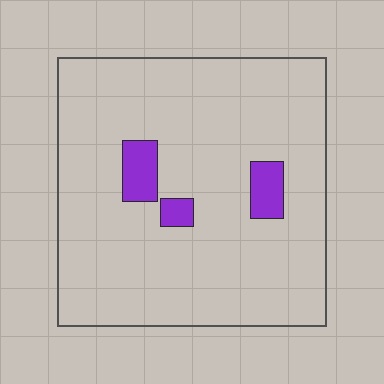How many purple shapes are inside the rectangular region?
3.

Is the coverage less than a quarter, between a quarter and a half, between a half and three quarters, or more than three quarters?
Less than a quarter.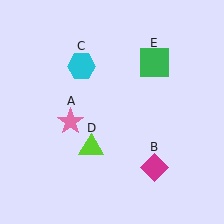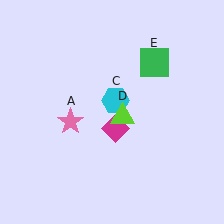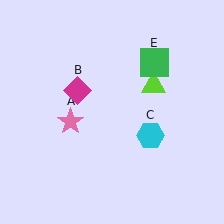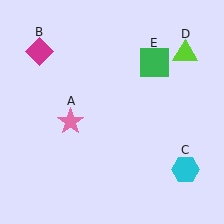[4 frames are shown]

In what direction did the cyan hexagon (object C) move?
The cyan hexagon (object C) moved down and to the right.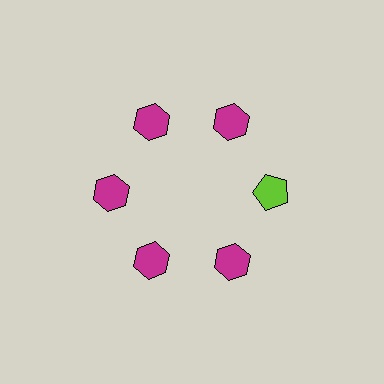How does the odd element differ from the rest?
It differs in both color (lime instead of magenta) and shape (pentagon instead of hexagon).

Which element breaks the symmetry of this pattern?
The lime pentagon at roughly the 3 o'clock position breaks the symmetry. All other shapes are magenta hexagons.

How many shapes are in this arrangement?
There are 6 shapes arranged in a ring pattern.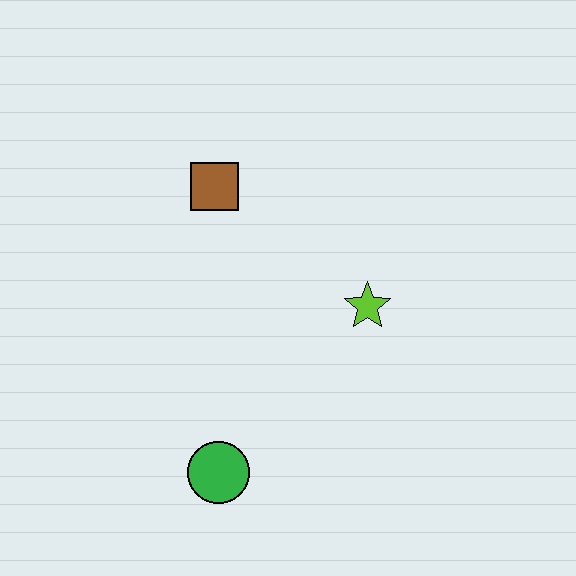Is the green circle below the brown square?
Yes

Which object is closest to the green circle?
The lime star is closest to the green circle.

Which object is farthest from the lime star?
The green circle is farthest from the lime star.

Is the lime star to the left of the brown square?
No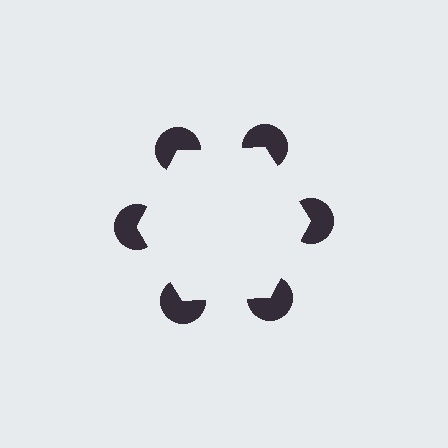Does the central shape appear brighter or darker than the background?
It typically appears slightly brighter than the background, even though no actual brightness change is drawn.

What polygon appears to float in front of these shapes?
An illusory hexagon — its edges are inferred from the aligned wedge cuts in the pac-man discs, not physically drawn.